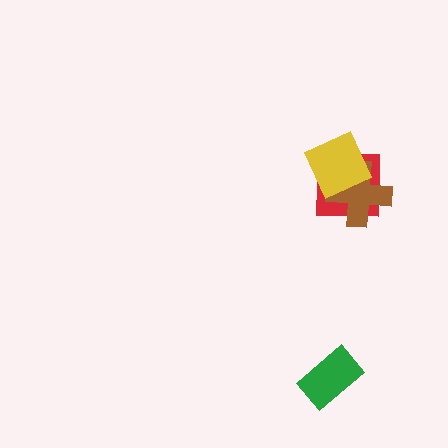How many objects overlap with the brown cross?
2 objects overlap with the brown cross.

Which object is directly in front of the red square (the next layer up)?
The brown cross is directly in front of the red square.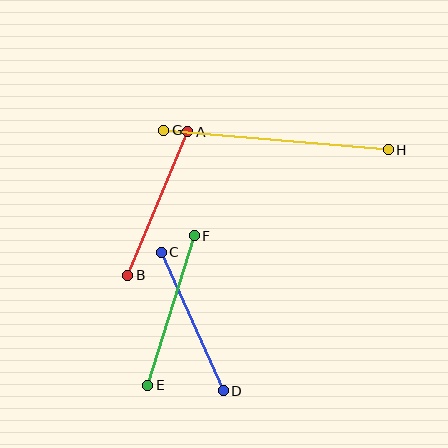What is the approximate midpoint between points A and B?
The midpoint is at approximately (158, 204) pixels.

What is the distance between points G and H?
The distance is approximately 225 pixels.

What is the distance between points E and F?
The distance is approximately 157 pixels.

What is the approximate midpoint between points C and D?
The midpoint is at approximately (192, 322) pixels.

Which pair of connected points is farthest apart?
Points G and H are farthest apart.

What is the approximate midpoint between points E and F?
The midpoint is at approximately (171, 311) pixels.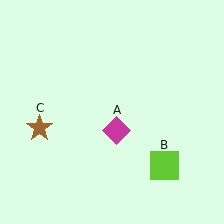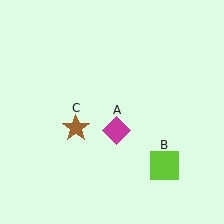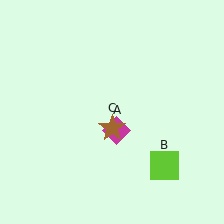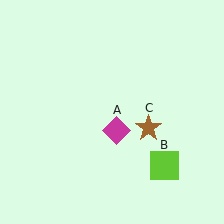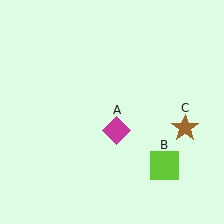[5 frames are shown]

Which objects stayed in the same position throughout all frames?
Magenta diamond (object A) and lime square (object B) remained stationary.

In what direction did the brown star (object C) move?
The brown star (object C) moved right.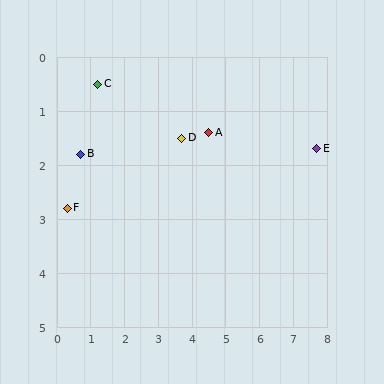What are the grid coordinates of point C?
Point C is at approximately (1.2, 0.5).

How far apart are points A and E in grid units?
Points A and E are about 3.2 grid units apart.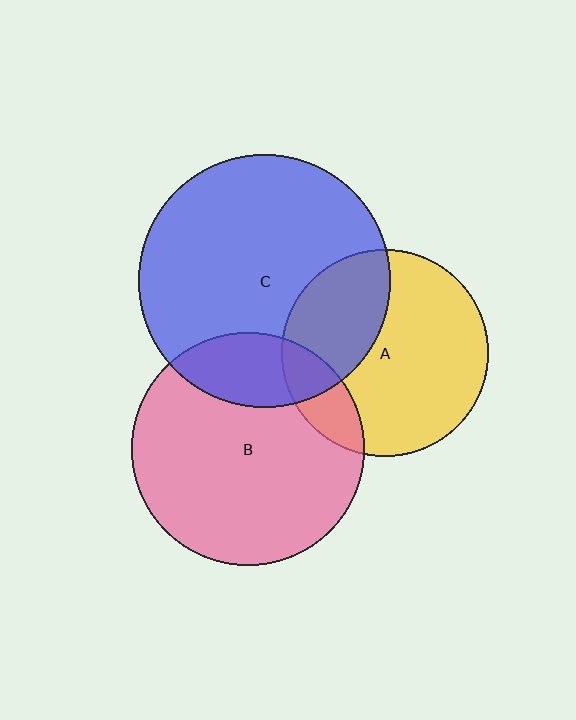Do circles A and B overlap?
Yes.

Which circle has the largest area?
Circle C (blue).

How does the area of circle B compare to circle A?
Approximately 1.3 times.